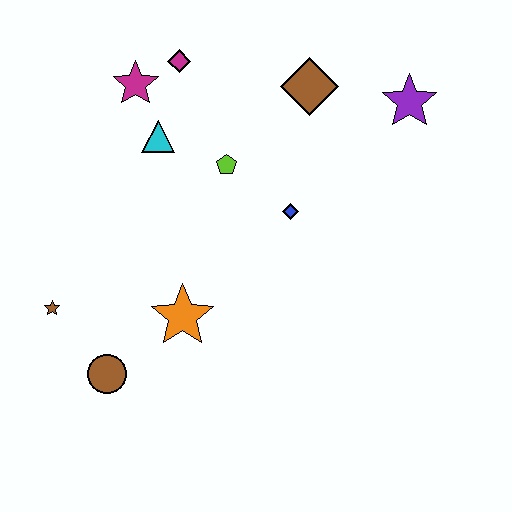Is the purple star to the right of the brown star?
Yes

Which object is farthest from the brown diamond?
The brown circle is farthest from the brown diamond.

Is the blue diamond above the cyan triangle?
No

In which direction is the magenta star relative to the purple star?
The magenta star is to the left of the purple star.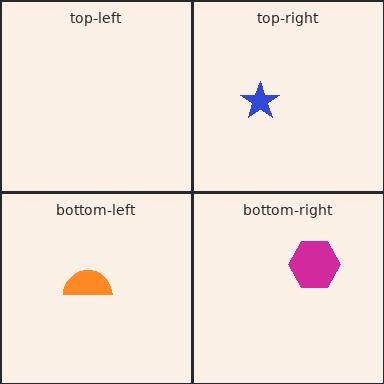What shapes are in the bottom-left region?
The orange semicircle.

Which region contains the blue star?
The top-right region.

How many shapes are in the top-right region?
1.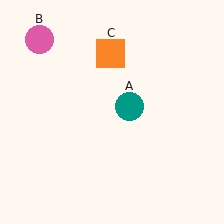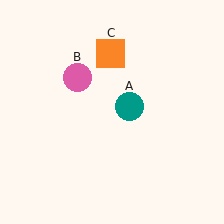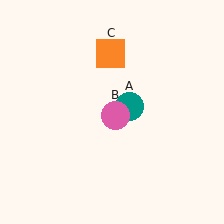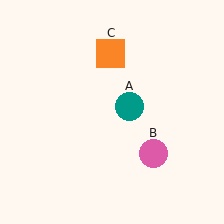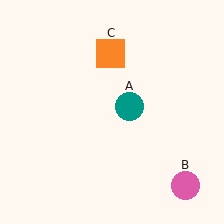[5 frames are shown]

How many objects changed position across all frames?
1 object changed position: pink circle (object B).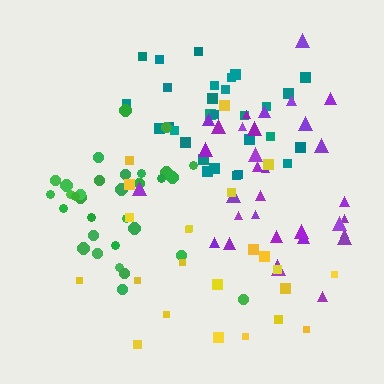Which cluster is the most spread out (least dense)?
Yellow.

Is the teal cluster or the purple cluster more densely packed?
Teal.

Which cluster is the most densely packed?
Green.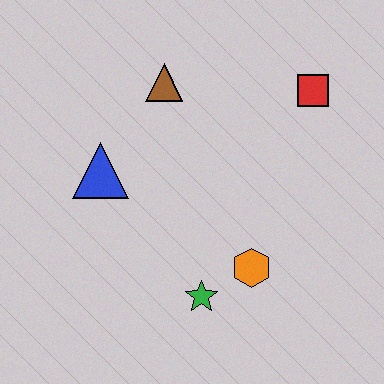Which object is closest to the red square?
The brown triangle is closest to the red square.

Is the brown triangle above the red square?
Yes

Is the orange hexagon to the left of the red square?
Yes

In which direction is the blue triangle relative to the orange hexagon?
The blue triangle is to the left of the orange hexagon.